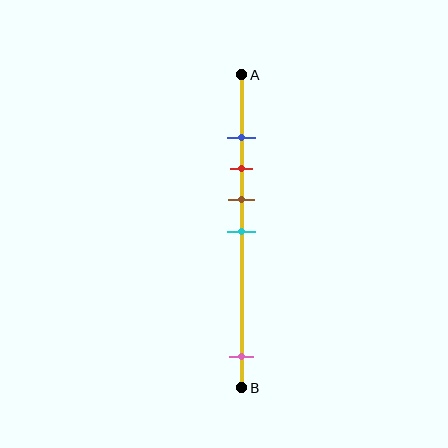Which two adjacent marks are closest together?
The blue and red marks are the closest adjacent pair.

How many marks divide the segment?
There are 5 marks dividing the segment.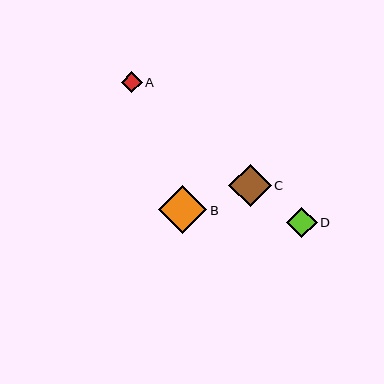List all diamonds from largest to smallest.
From largest to smallest: B, C, D, A.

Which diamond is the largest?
Diamond B is the largest with a size of approximately 48 pixels.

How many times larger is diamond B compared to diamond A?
Diamond B is approximately 2.3 times the size of diamond A.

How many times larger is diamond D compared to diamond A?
Diamond D is approximately 1.5 times the size of diamond A.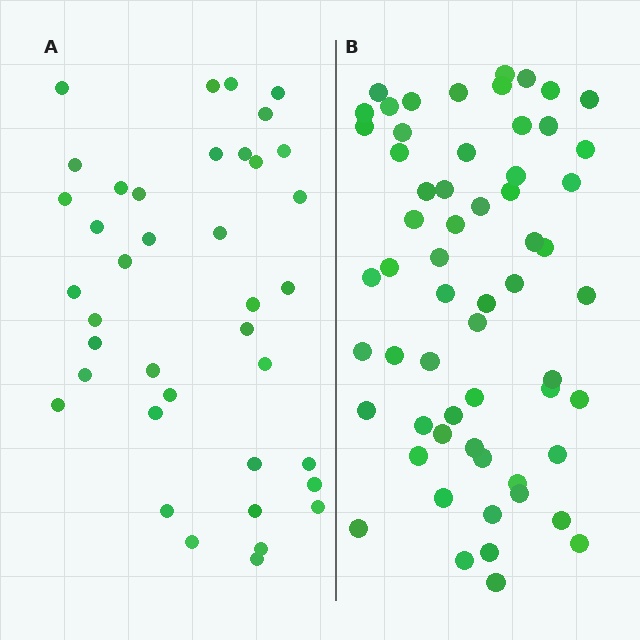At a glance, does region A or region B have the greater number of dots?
Region B (the right region) has more dots.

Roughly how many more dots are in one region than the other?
Region B has approximately 20 more dots than region A.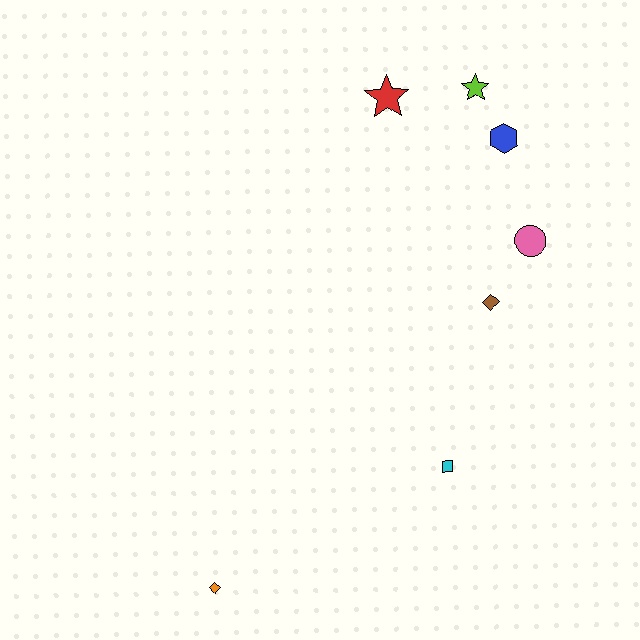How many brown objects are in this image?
There is 1 brown object.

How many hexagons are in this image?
There is 1 hexagon.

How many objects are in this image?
There are 7 objects.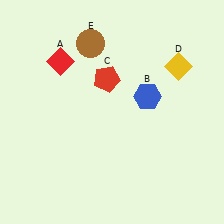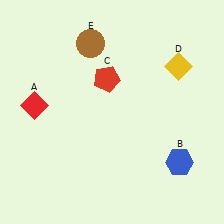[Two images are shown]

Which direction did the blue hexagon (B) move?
The blue hexagon (B) moved down.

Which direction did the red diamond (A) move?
The red diamond (A) moved down.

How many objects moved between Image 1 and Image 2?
2 objects moved between the two images.